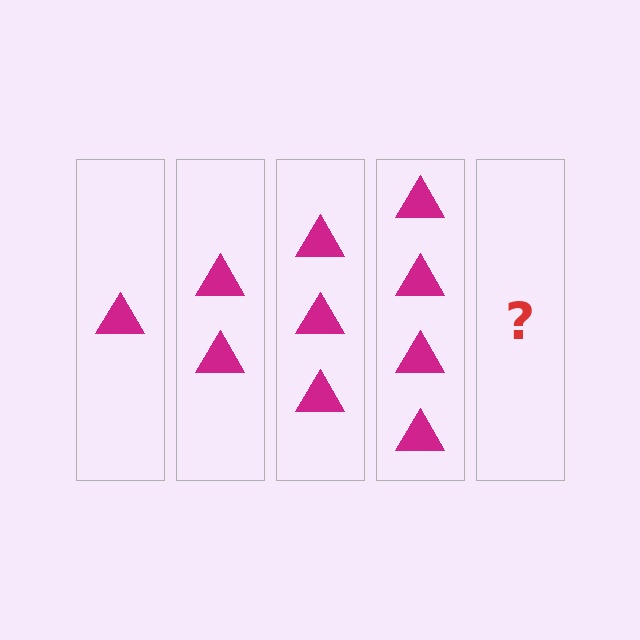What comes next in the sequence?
The next element should be 5 triangles.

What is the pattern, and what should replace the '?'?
The pattern is that each step adds one more triangle. The '?' should be 5 triangles.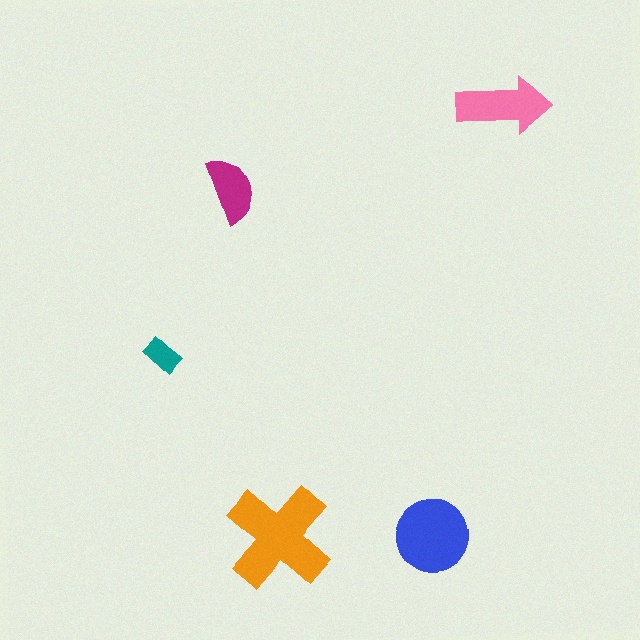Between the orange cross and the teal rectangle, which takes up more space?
The orange cross.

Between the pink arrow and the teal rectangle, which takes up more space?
The pink arrow.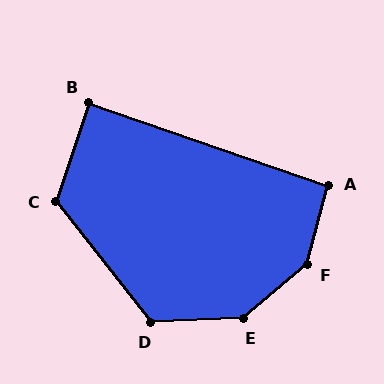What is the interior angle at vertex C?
Approximately 123 degrees (obtuse).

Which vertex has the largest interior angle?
F, at approximately 145 degrees.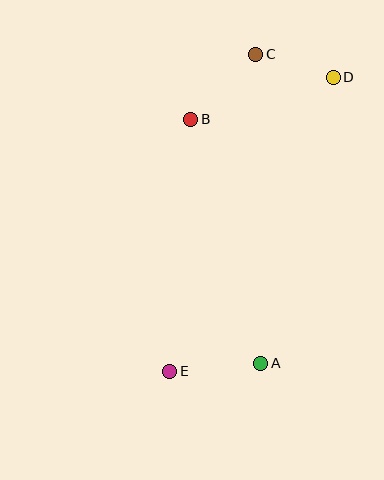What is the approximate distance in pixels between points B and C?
The distance between B and C is approximately 92 pixels.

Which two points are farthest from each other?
Points D and E are farthest from each other.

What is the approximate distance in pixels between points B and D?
The distance between B and D is approximately 149 pixels.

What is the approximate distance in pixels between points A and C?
The distance between A and C is approximately 309 pixels.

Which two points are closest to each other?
Points C and D are closest to each other.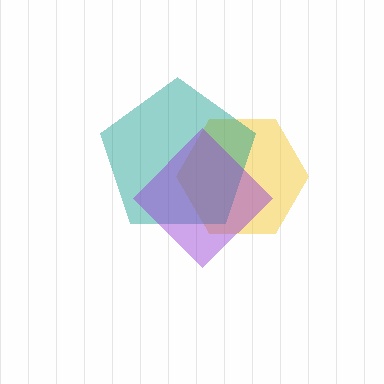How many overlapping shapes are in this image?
There are 3 overlapping shapes in the image.